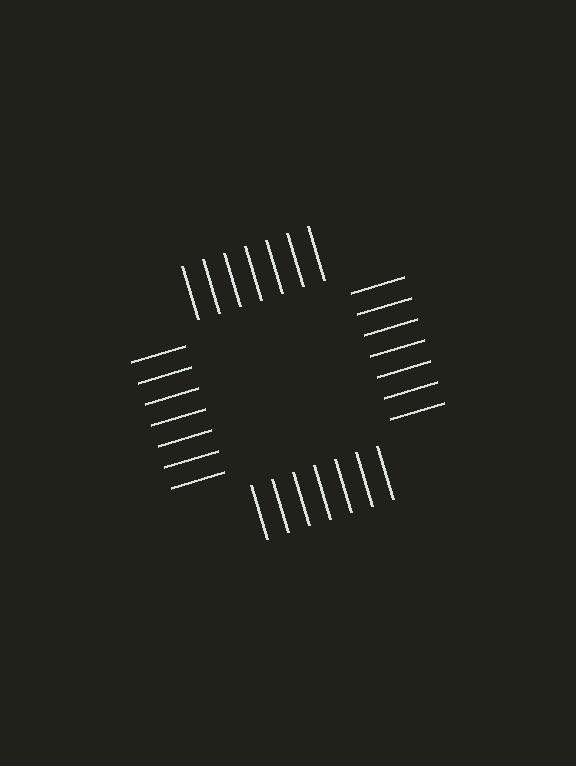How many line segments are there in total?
28 — 7 along each of the 4 edges.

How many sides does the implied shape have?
4 sides — the line-ends trace a square.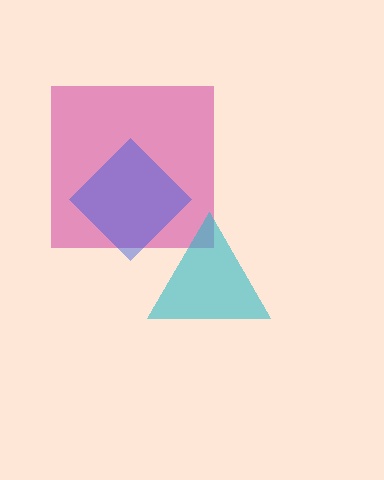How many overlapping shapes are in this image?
There are 3 overlapping shapes in the image.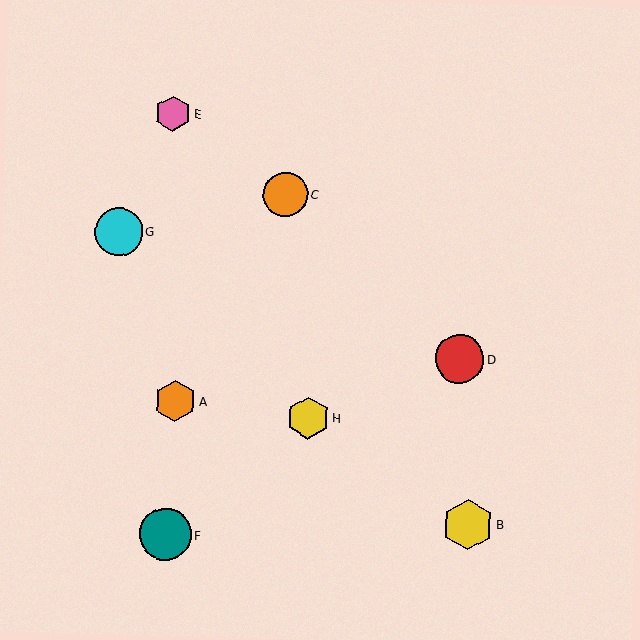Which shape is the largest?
The teal circle (labeled F) is the largest.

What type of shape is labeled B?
Shape B is a yellow hexagon.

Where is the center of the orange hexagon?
The center of the orange hexagon is at (175, 401).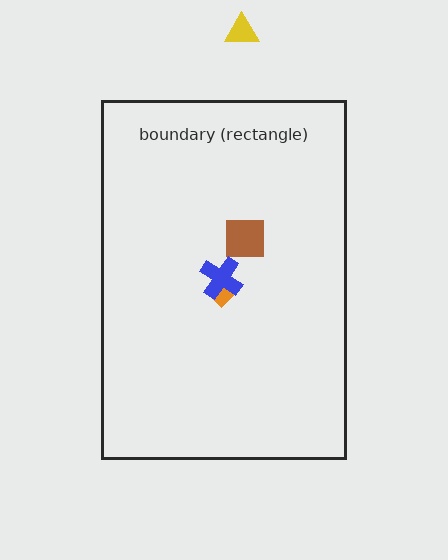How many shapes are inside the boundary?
3 inside, 1 outside.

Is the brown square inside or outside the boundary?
Inside.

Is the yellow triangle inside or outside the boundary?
Outside.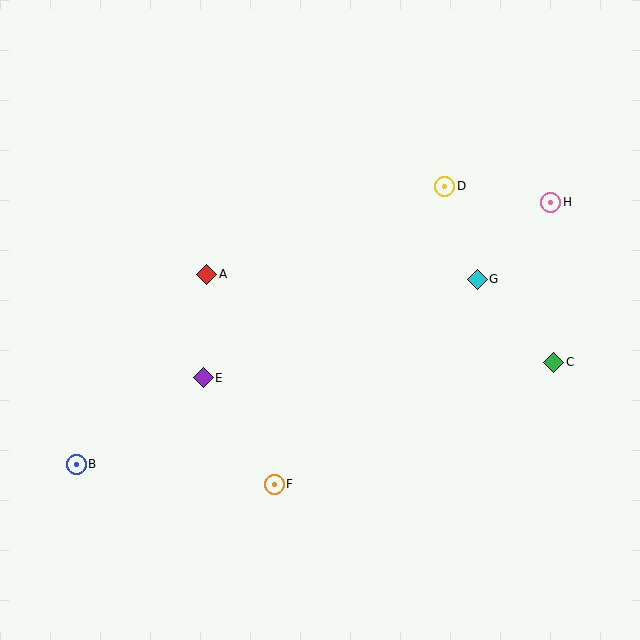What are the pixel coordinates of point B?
Point B is at (76, 464).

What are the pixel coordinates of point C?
Point C is at (554, 362).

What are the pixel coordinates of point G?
Point G is at (477, 279).